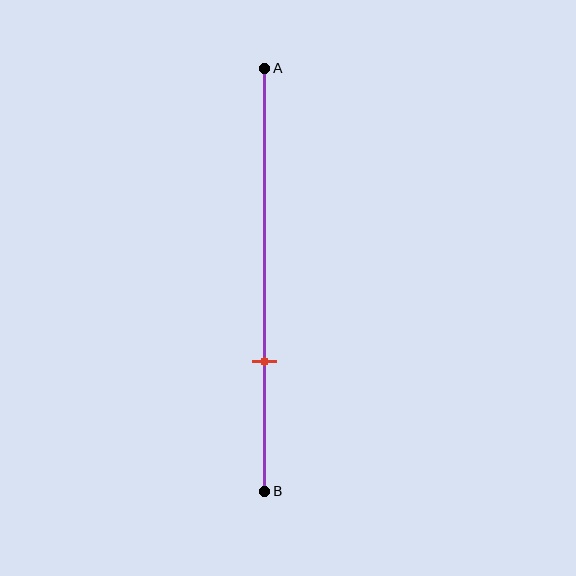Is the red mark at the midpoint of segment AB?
No, the mark is at about 70% from A, not at the 50% midpoint.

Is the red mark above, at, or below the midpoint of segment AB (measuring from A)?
The red mark is below the midpoint of segment AB.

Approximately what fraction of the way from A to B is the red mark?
The red mark is approximately 70% of the way from A to B.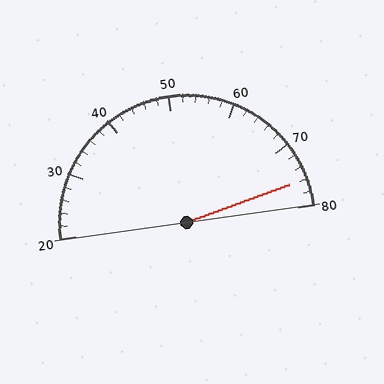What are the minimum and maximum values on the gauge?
The gauge ranges from 20 to 80.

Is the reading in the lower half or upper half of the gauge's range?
The reading is in the upper half of the range (20 to 80).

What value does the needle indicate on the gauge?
The needle indicates approximately 76.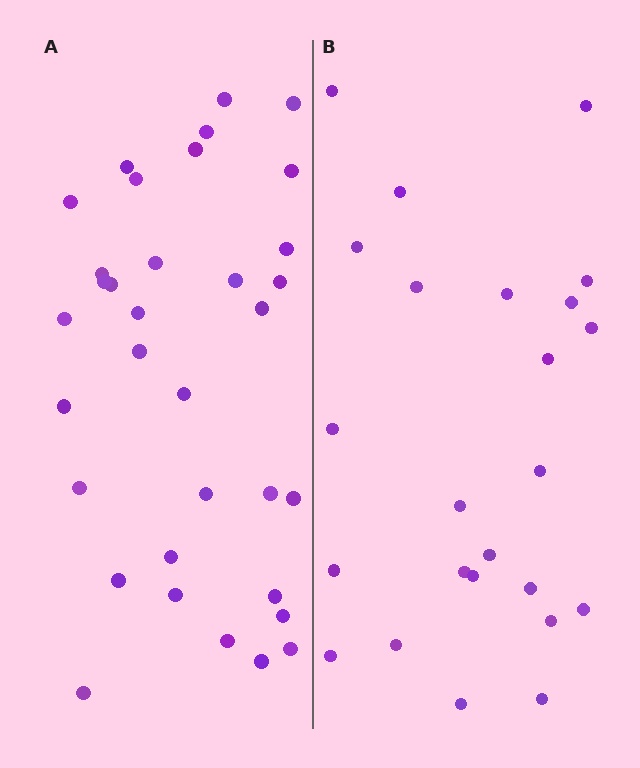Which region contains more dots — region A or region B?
Region A (the left region) has more dots.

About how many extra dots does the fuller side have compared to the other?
Region A has roughly 10 or so more dots than region B.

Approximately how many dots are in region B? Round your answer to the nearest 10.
About 20 dots. (The exact count is 24, which rounds to 20.)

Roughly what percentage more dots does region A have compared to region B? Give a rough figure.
About 40% more.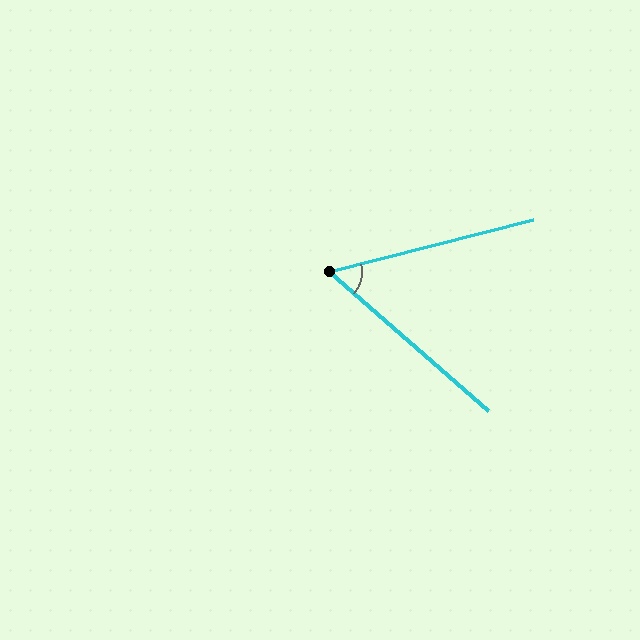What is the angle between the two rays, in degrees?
Approximately 55 degrees.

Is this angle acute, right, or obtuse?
It is acute.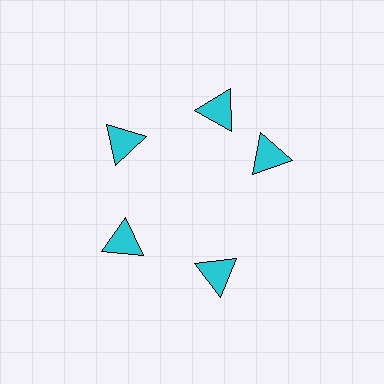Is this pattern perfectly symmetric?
No. The 5 cyan triangles are arranged in a ring, but one element near the 3 o'clock position is rotated out of alignment along the ring, breaking the 5-fold rotational symmetry.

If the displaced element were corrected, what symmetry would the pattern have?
It would have 5-fold rotational symmetry — the pattern would map onto itself every 72 degrees.